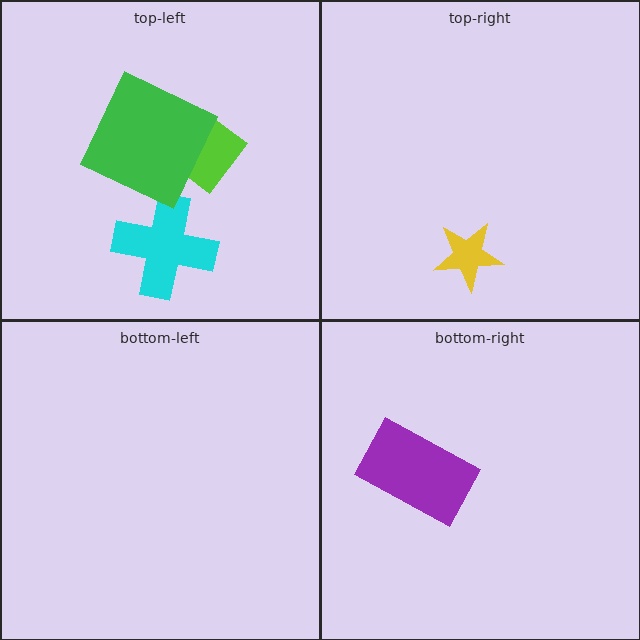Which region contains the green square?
The top-left region.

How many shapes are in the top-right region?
1.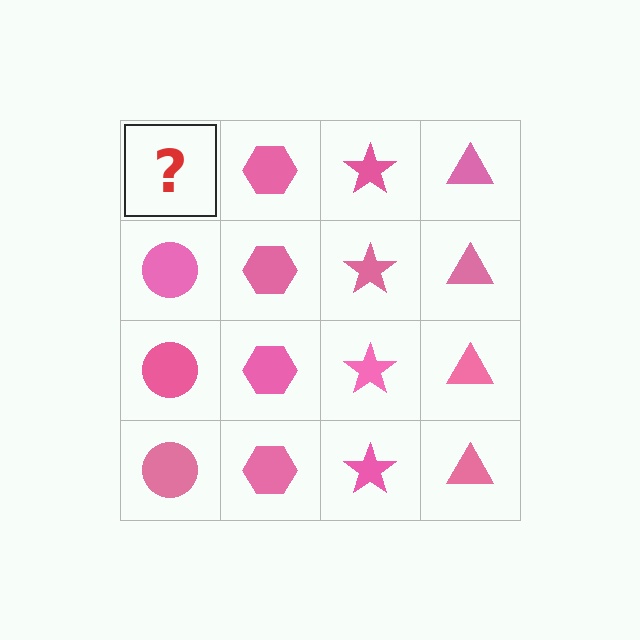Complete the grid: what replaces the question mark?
The question mark should be replaced with a pink circle.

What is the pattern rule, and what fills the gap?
The rule is that each column has a consistent shape. The gap should be filled with a pink circle.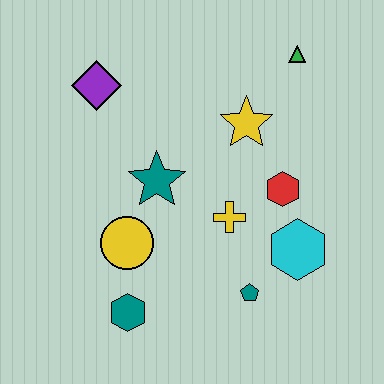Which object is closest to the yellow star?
The red hexagon is closest to the yellow star.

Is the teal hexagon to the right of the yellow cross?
No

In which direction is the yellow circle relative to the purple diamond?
The yellow circle is below the purple diamond.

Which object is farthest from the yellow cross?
The purple diamond is farthest from the yellow cross.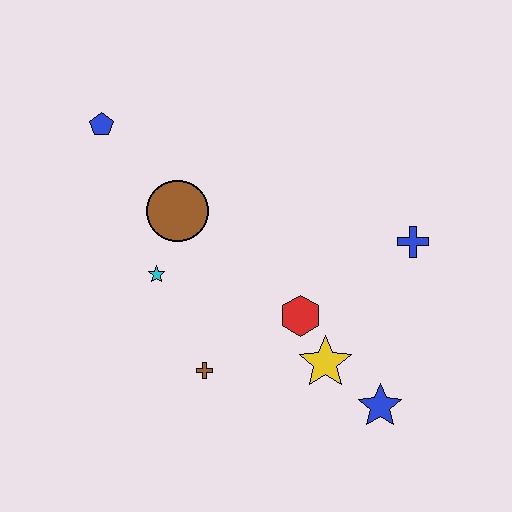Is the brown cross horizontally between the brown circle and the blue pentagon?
No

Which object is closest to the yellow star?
The red hexagon is closest to the yellow star.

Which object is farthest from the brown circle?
The blue star is farthest from the brown circle.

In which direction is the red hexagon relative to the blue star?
The red hexagon is above the blue star.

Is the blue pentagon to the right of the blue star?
No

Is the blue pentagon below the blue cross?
No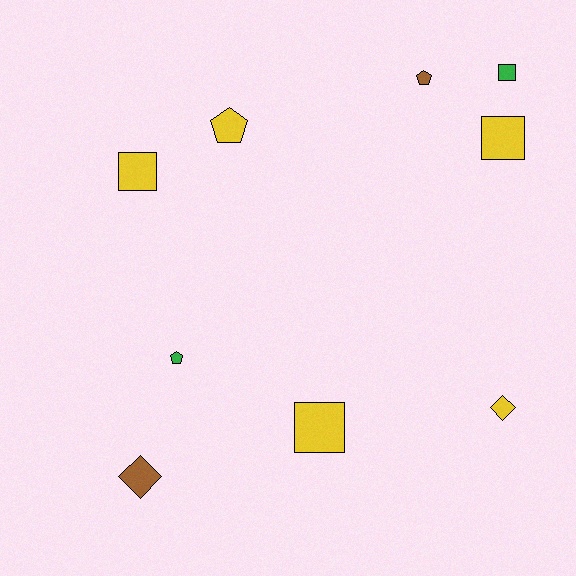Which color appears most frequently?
Yellow, with 5 objects.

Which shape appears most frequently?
Square, with 4 objects.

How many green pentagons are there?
There is 1 green pentagon.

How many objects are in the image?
There are 9 objects.